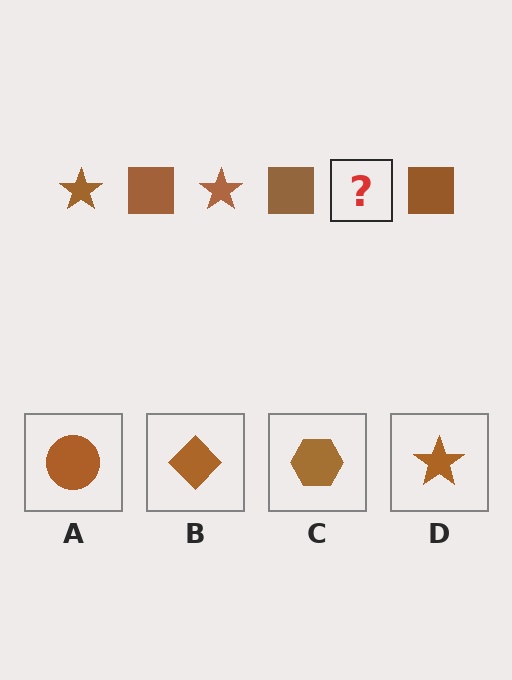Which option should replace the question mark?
Option D.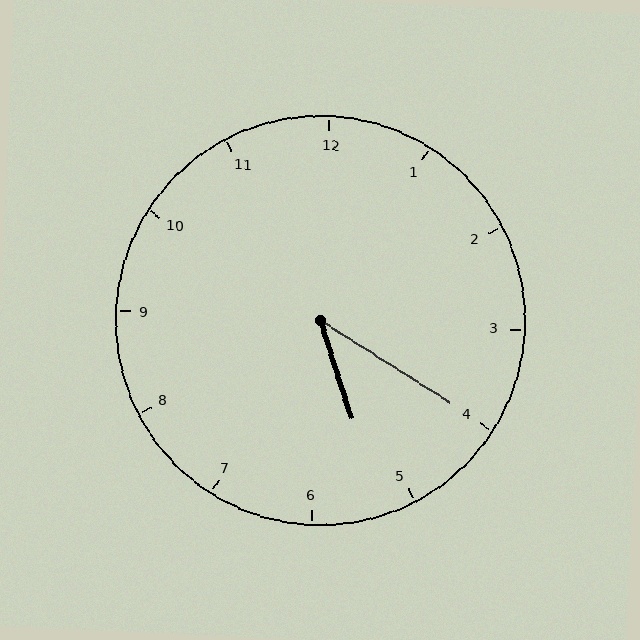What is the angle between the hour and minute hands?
Approximately 40 degrees.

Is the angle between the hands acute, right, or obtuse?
It is acute.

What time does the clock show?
5:20.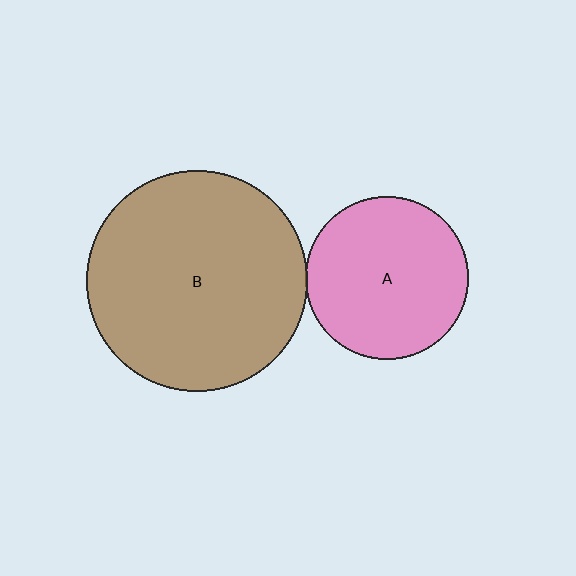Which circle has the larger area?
Circle B (brown).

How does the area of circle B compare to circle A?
Approximately 1.8 times.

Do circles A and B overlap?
Yes.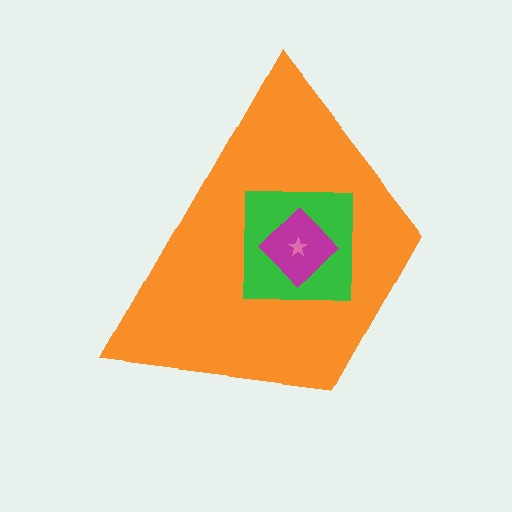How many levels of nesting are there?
4.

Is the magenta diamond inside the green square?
Yes.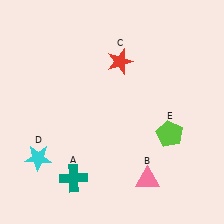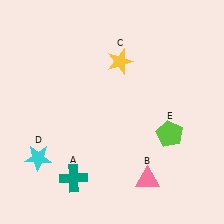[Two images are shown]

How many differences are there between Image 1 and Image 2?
There is 1 difference between the two images.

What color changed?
The star (C) changed from red in Image 1 to yellow in Image 2.